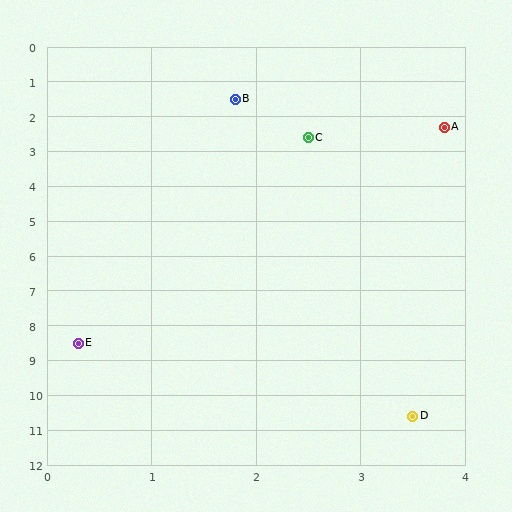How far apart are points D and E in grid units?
Points D and E are about 3.8 grid units apart.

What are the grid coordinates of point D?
Point D is at approximately (3.5, 10.6).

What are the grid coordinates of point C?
Point C is at approximately (2.5, 2.6).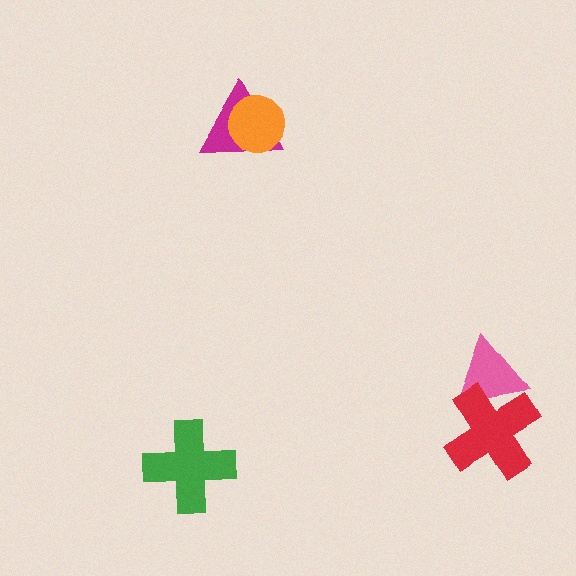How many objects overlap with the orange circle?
1 object overlaps with the orange circle.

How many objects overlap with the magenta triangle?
1 object overlaps with the magenta triangle.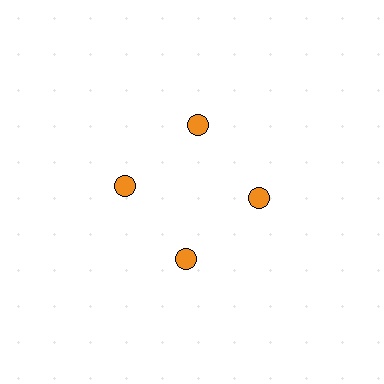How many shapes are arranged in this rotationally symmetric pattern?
There are 4 shapes, arranged in 4 groups of 1.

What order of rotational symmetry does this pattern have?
This pattern has 4-fold rotational symmetry.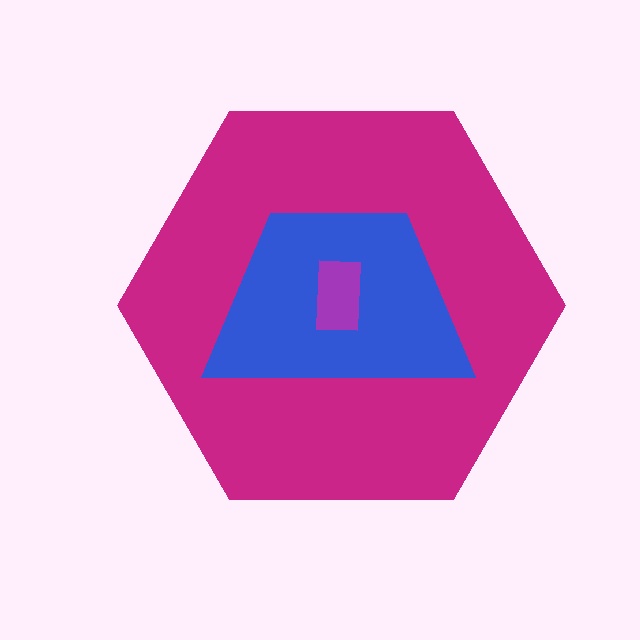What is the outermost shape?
The magenta hexagon.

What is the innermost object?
The purple rectangle.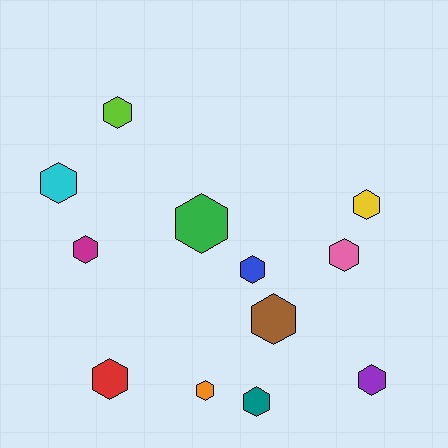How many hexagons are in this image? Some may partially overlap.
There are 12 hexagons.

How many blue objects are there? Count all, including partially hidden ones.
There is 1 blue object.